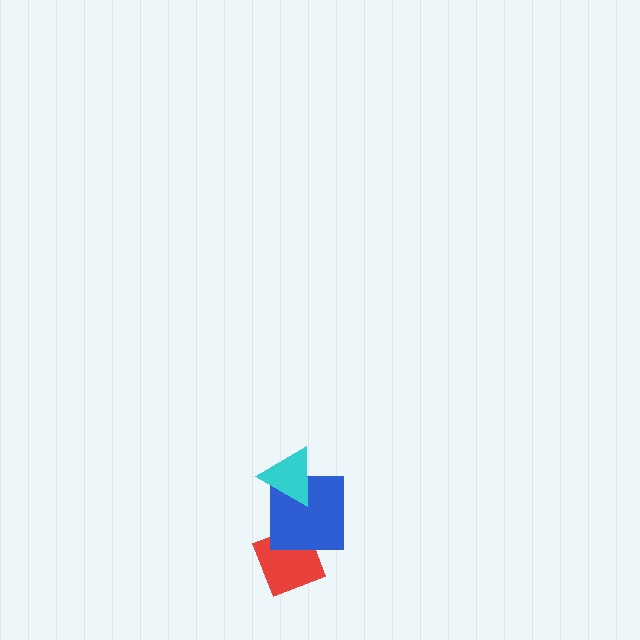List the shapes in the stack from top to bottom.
From top to bottom: the cyan triangle, the blue square, the red diamond.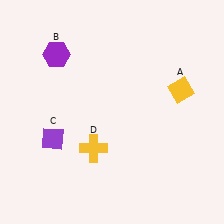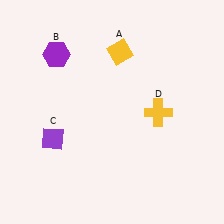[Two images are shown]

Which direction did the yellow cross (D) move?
The yellow cross (D) moved right.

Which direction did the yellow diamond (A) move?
The yellow diamond (A) moved left.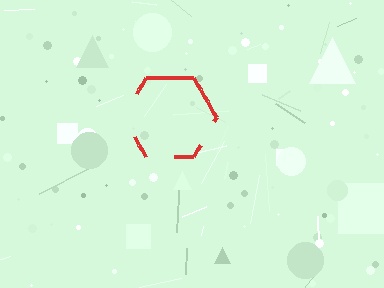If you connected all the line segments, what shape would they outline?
They would outline a hexagon.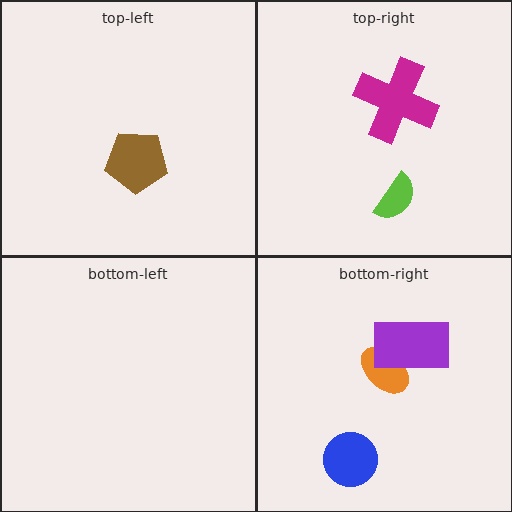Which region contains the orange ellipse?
The bottom-right region.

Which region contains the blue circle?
The bottom-right region.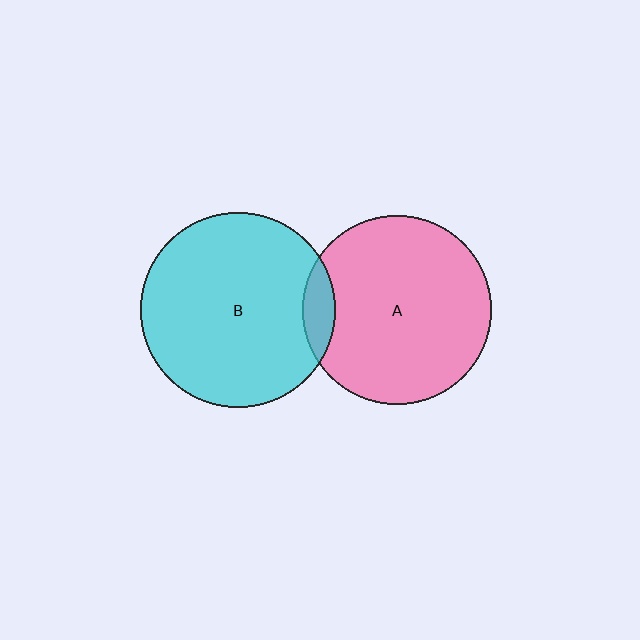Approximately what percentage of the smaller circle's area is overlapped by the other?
Approximately 10%.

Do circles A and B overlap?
Yes.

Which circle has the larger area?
Circle B (cyan).